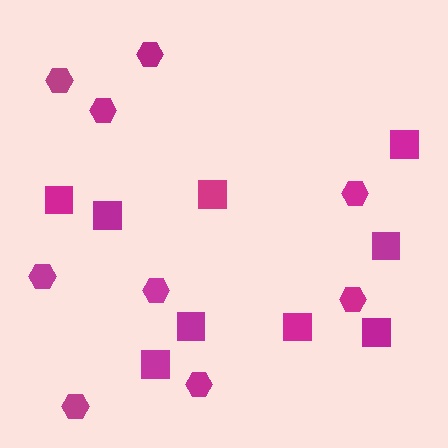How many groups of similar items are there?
There are 2 groups: one group of hexagons (9) and one group of squares (9).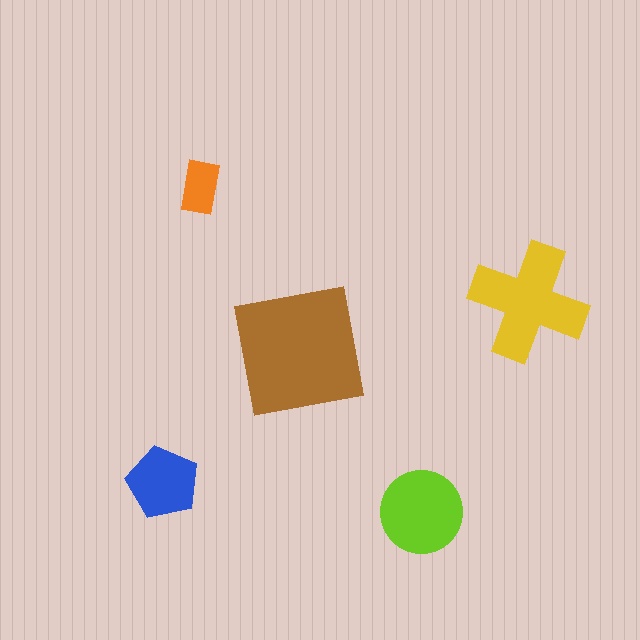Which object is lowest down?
The lime circle is bottommost.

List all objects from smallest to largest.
The orange rectangle, the blue pentagon, the lime circle, the yellow cross, the brown square.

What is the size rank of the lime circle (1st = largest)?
3rd.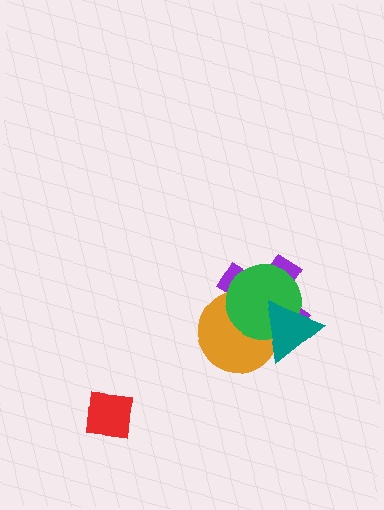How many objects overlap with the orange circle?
3 objects overlap with the orange circle.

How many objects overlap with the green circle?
3 objects overlap with the green circle.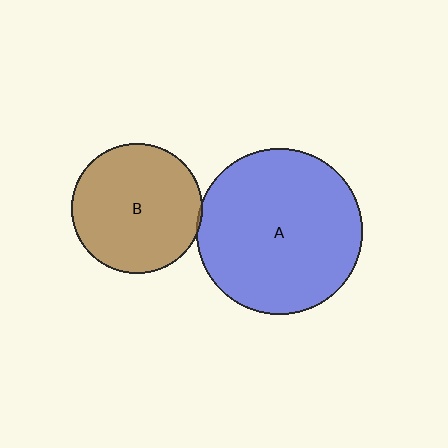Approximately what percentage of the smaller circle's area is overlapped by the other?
Approximately 5%.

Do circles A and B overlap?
Yes.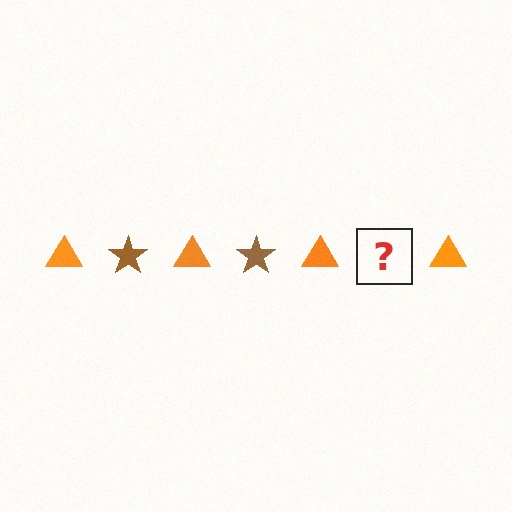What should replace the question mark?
The question mark should be replaced with a brown star.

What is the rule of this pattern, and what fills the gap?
The rule is that the pattern alternates between orange triangle and brown star. The gap should be filled with a brown star.